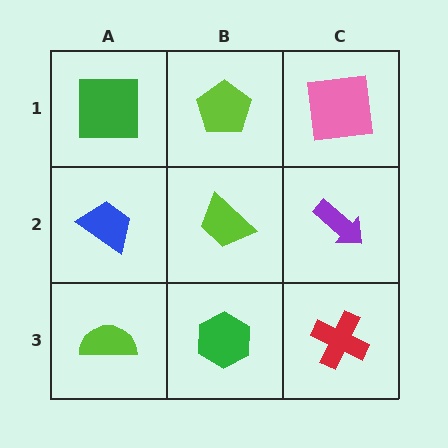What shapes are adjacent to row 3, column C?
A purple arrow (row 2, column C), a green hexagon (row 3, column B).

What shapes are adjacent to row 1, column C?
A purple arrow (row 2, column C), a lime pentagon (row 1, column B).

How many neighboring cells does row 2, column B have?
4.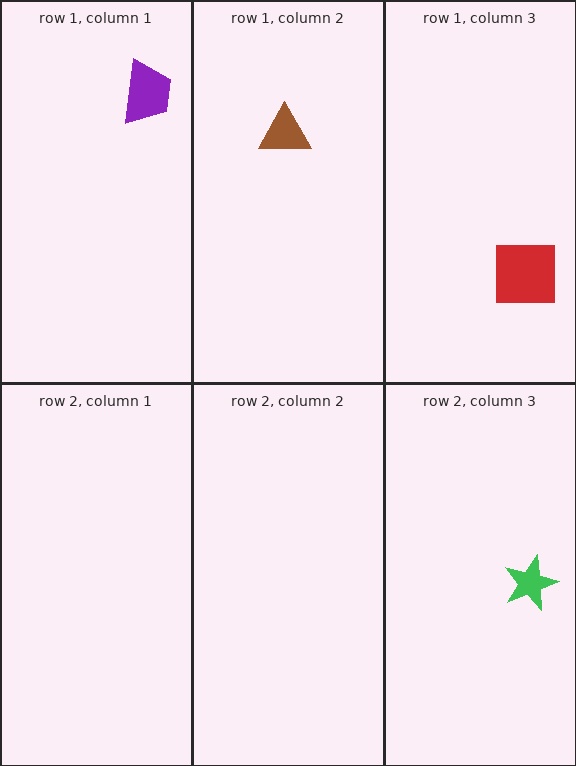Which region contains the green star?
The row 2, column 3 region.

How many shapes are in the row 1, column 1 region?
1.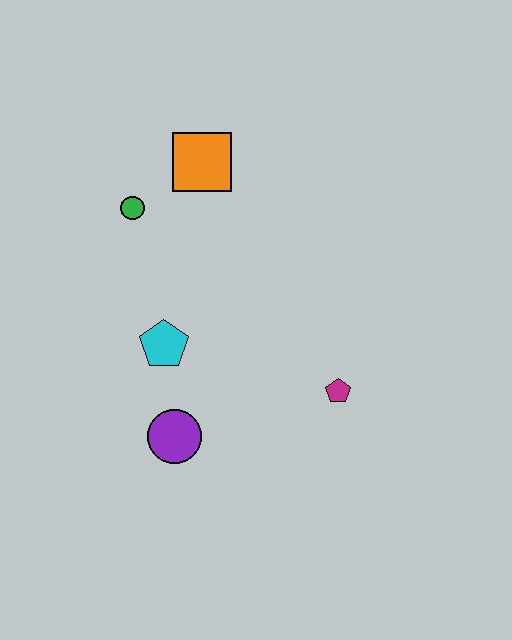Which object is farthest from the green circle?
The magenta pentagon is farthest from the green circle.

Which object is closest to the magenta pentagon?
The purple circle is closest to the magenta pentagon.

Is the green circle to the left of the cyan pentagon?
Yes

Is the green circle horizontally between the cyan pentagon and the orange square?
No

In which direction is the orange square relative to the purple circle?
The orange square is above the purple circle.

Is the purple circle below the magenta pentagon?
Yes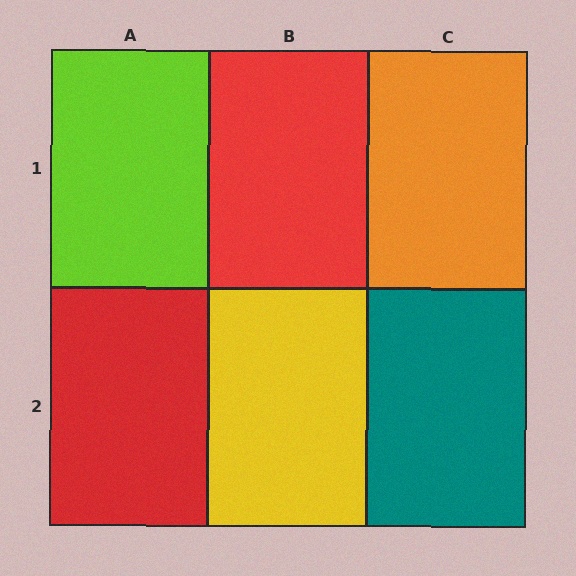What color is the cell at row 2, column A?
Red.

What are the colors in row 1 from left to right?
Lime, red, orange.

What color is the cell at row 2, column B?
Yellow.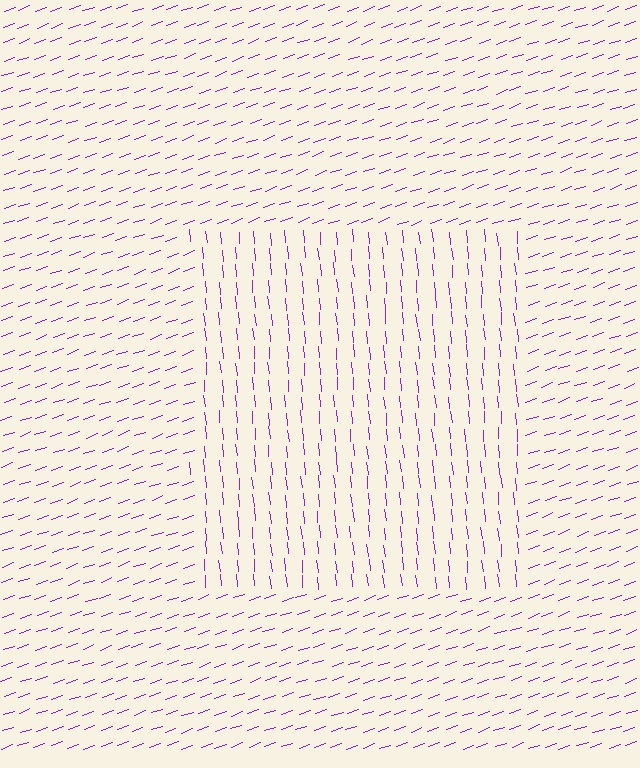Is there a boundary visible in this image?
Yes, there is a texture boundary formed by a change in line orientation.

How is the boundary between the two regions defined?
The boundary is defined purely by a change in line orientation (approximately 76 degrees difference). All lines are the same color and thickness.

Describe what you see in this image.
The image is filled with small purple line segments. A rectangle region in the image has lines oriented differently from the surrounding lines, creating a visible texture boundary.